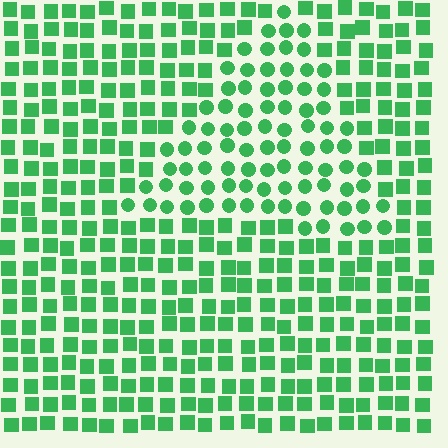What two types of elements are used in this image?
The image uses circles inside the triangle region and squares outside it.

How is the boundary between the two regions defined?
The boundary is defined by a change in element shape: circles inside vs. squares outside. All elements share the same color and spacing.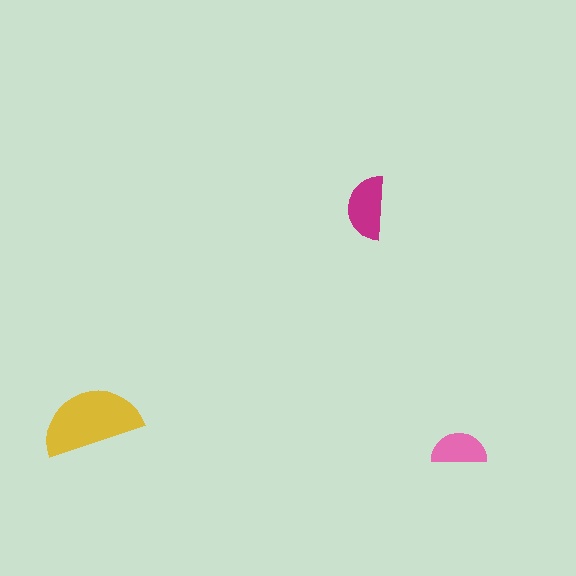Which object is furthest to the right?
The pink semicircle is rightmost.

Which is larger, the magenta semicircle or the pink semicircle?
The magenta one.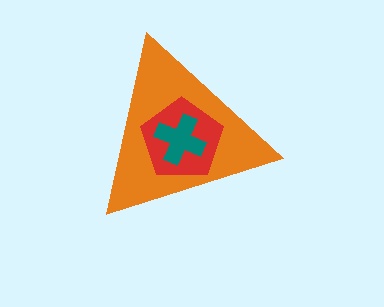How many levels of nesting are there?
3.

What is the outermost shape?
The orange triangle.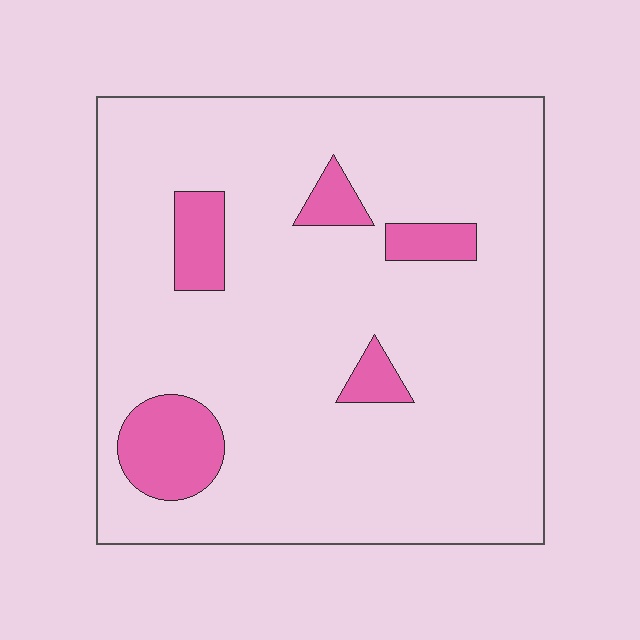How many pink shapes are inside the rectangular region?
5.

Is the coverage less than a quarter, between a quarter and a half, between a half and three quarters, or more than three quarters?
Less than a quarter.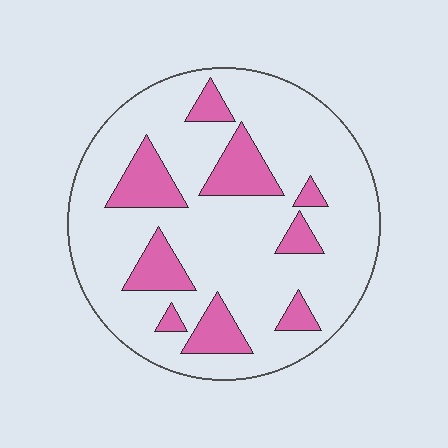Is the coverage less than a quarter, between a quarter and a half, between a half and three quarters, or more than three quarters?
Less than a quarter.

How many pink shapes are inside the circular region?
9.